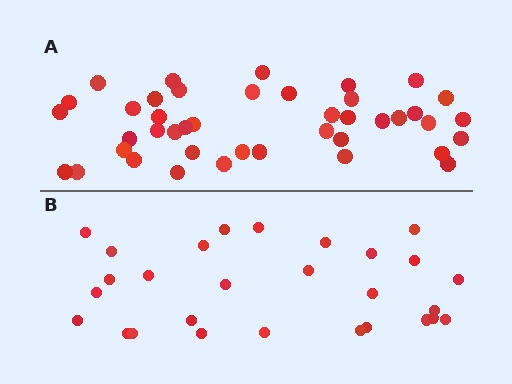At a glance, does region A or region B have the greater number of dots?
Region A (the top region) has more dots.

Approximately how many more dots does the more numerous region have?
Region A has approximately 15 more dots than region B.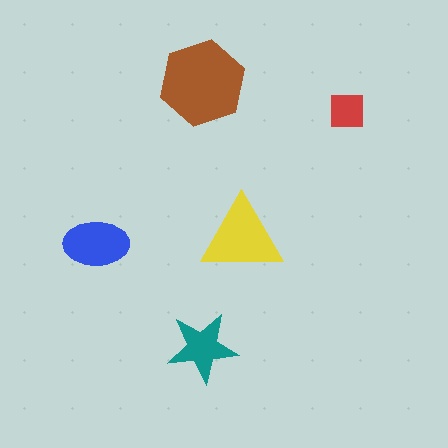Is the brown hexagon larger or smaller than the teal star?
Larger.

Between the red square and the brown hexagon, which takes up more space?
The brown hexagon.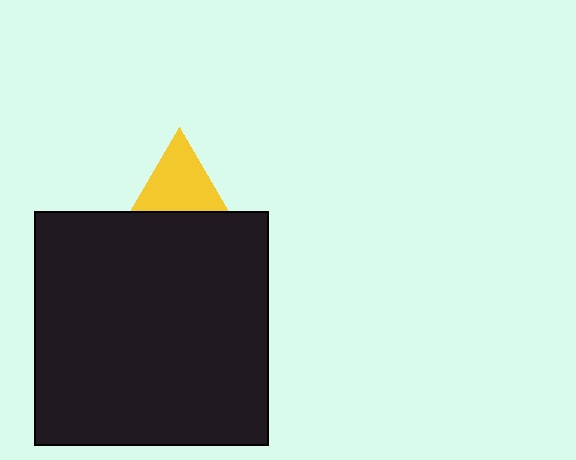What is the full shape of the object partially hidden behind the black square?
The partially hidden object is a yellow triangle.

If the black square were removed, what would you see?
You would see the complete yellow triangle.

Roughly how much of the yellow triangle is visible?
About half of it is visible (roughly 53%).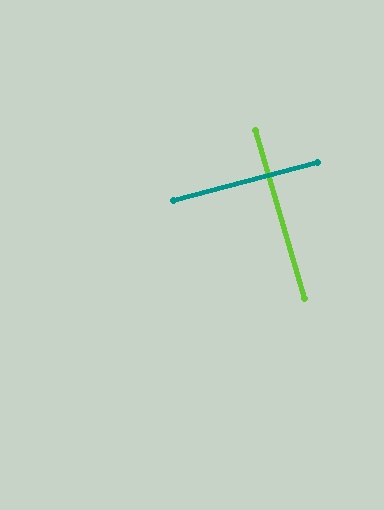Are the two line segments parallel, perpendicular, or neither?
Perpendicular — they meet at approximately 89°.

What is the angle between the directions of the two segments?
Approximately 89 degrees.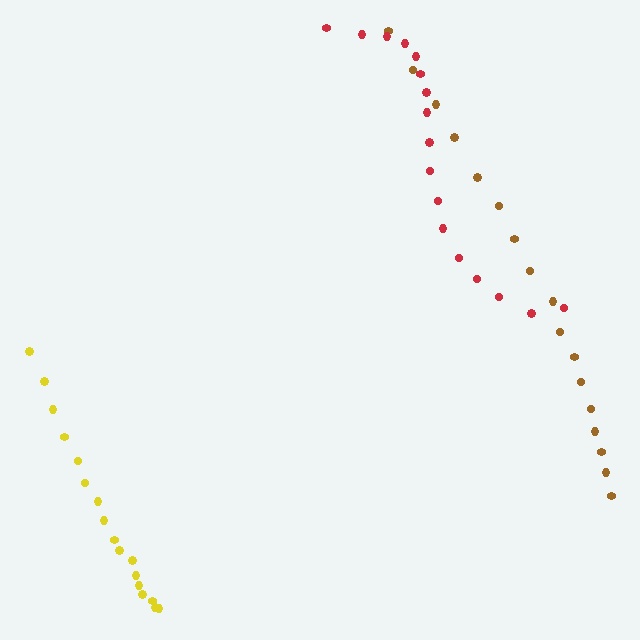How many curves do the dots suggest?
There are 3 distinct paths.